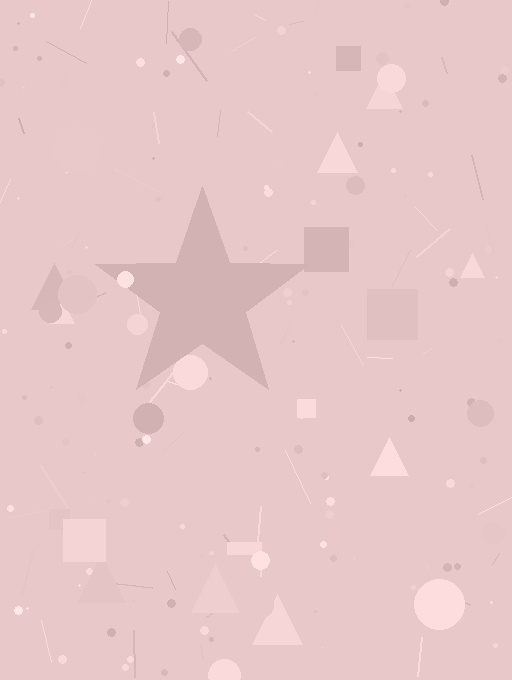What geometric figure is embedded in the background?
A star is embedded in the background.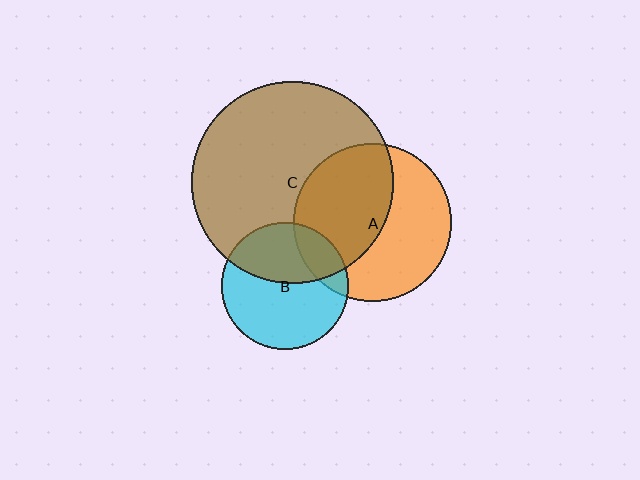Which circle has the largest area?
Circle C (brown).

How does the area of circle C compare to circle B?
Approximately 2.5 times.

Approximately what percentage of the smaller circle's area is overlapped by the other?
Approximately 15%.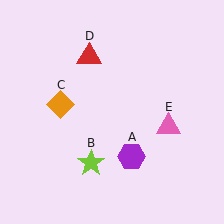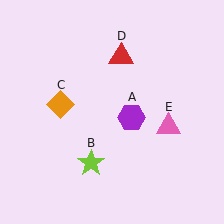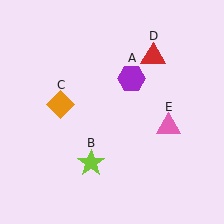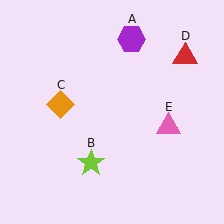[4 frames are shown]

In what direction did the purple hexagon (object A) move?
The purple hexagon (object A) moved up.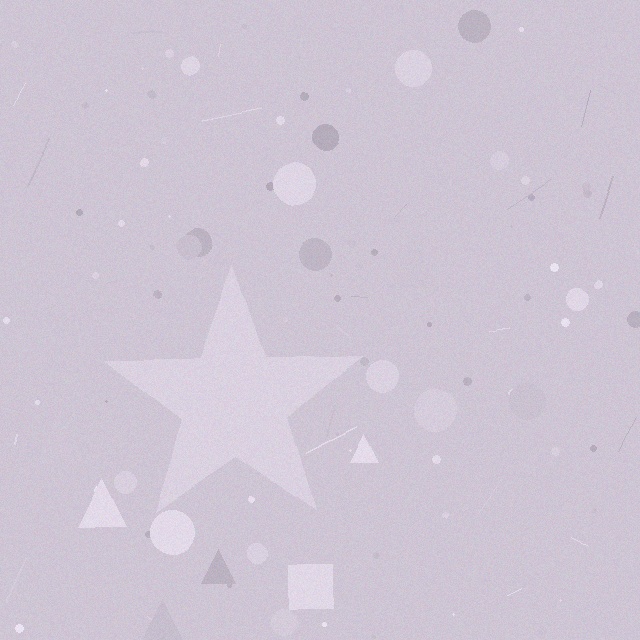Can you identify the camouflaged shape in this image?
The camouflaged shape is a star.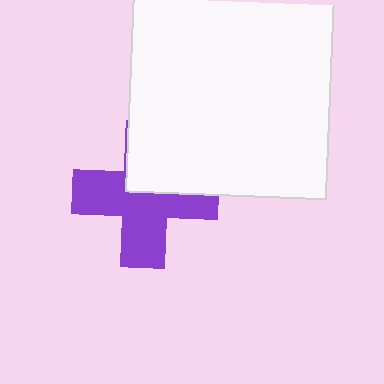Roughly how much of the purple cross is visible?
About half of it is visible (roughly 63%).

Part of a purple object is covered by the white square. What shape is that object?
It is a cross.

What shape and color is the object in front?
The object in front is a white square.